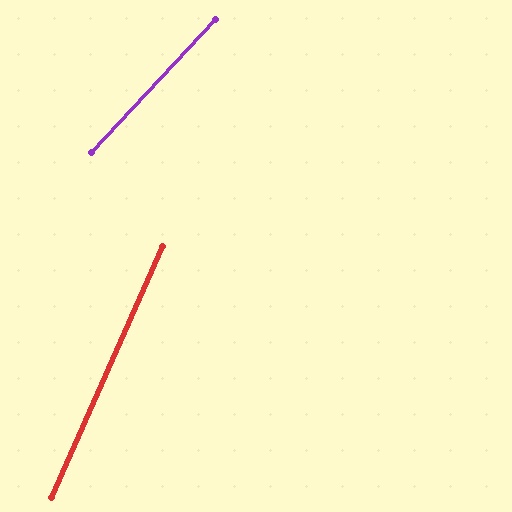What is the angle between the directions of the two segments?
Approximately 19 degrees.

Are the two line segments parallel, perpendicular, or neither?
Neither parallel nor perpendicular — they differ by about 19°.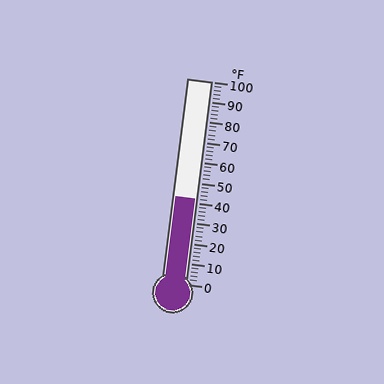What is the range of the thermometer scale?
The thermometer scale ranges from 0°F to 100°F.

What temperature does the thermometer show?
The thermometer shows approximately 42°F.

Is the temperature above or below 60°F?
The temperature is below 60°F.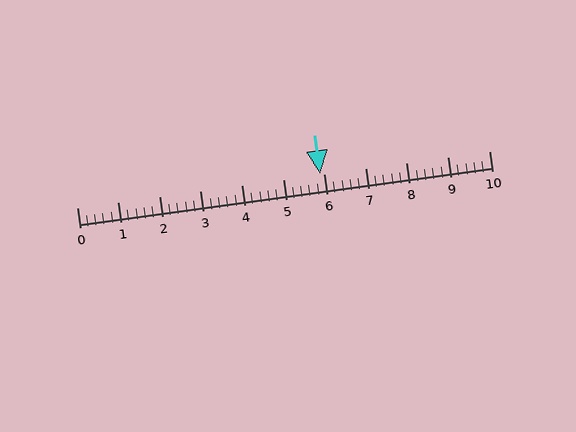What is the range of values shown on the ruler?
The ruler shows values from 0 to 10.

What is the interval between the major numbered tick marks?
The major tick marks are spaced 1 units apart.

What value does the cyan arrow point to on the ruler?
The cyan arrow points to approximately 5.9.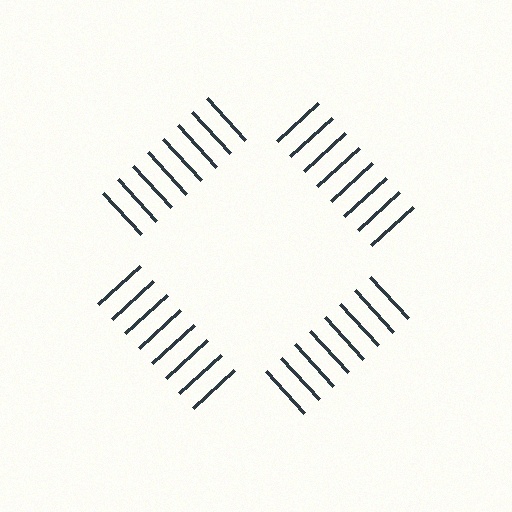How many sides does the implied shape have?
4 sides — the line-ends trace a square.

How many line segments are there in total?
32 — 8 along each of the 4 edges.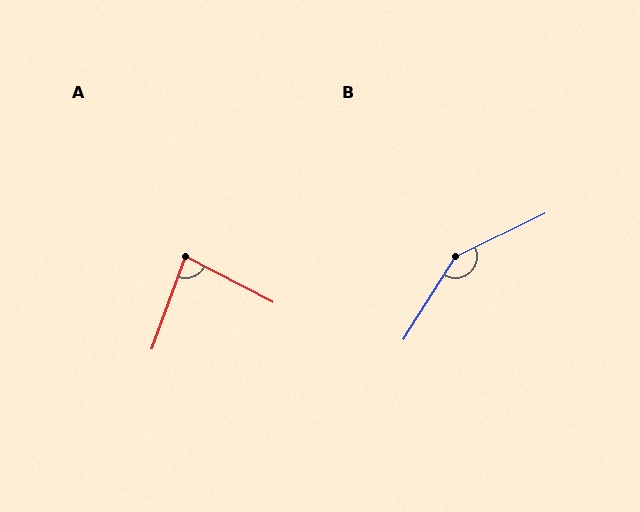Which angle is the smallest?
A, at approximately 82 degrees.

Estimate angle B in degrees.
Approximately 148 degrees.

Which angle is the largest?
B, at approximately 148 degrees.